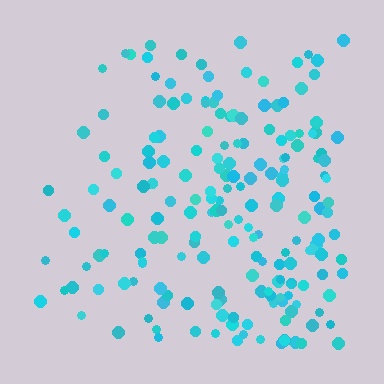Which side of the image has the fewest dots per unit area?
The left.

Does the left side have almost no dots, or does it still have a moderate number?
Still a moderate number, just noticeably fewer than the right.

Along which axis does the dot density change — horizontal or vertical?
Horizontal.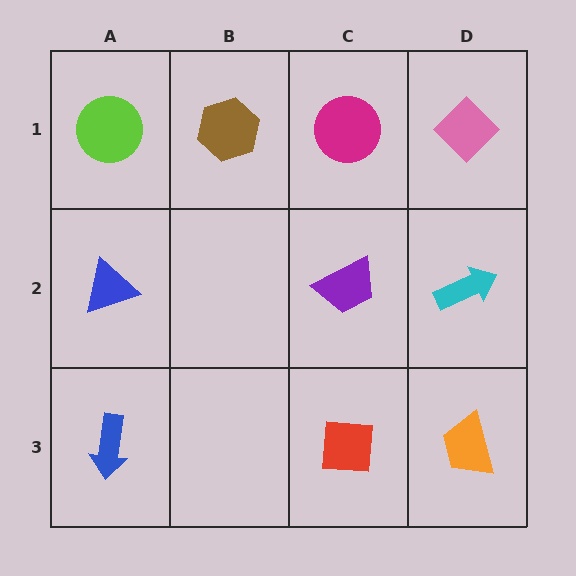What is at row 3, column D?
An orange trapezoid.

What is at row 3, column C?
A red square.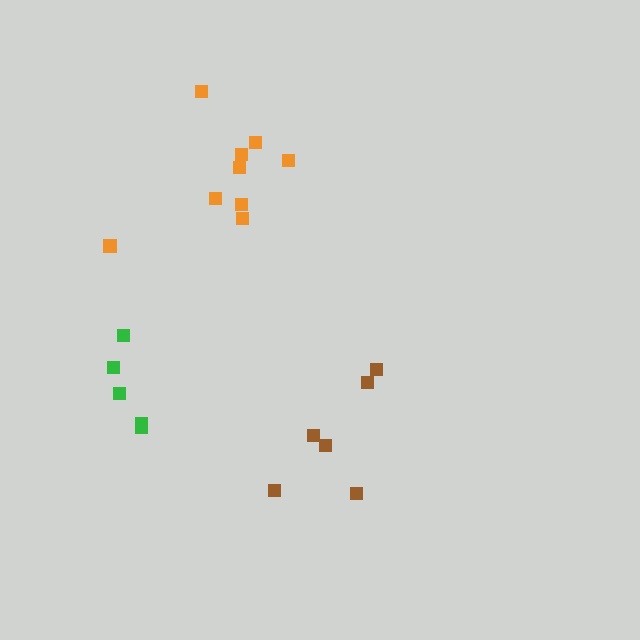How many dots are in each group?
Group 1: 5 dots, Group 2: 9 dots, Group 3: 6 dots (20 total).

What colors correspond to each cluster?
The clusters are colored: green, orange, brown.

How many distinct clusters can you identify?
There are 3 distinct clusters.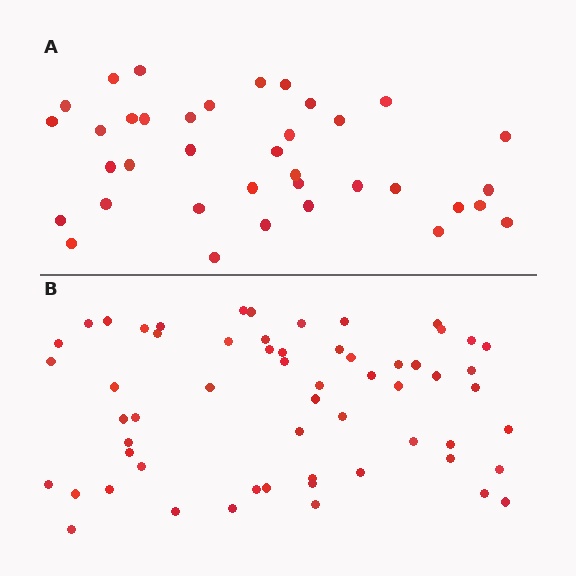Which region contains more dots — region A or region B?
Region B (the bottom region) has more dots.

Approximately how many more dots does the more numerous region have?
Region B has approximately 20 more dots than region A.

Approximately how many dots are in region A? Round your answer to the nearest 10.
About 40 dots. (The exact count is 37, which rounds to 40.)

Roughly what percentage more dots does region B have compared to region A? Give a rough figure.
About 60% more.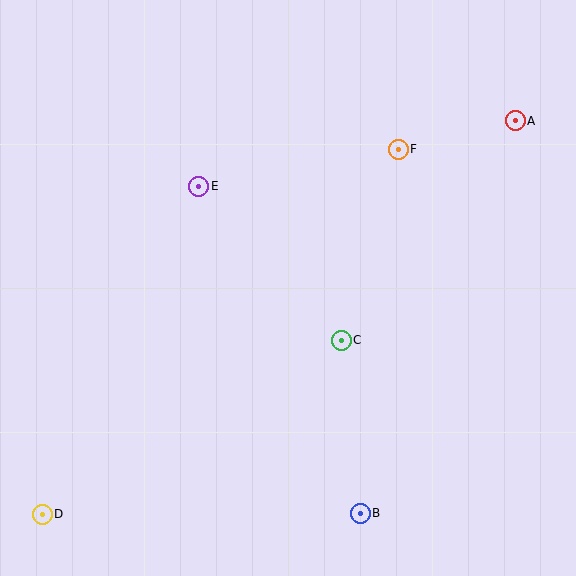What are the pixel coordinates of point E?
Point E is at (199, 186).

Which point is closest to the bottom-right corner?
Point B is closest to the bottom-right corner.